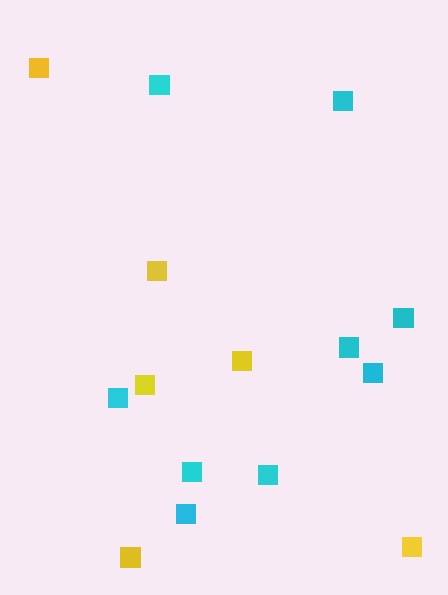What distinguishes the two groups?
There are 2 groups: one group of cyan squares (9) and one group of yellow squares (6).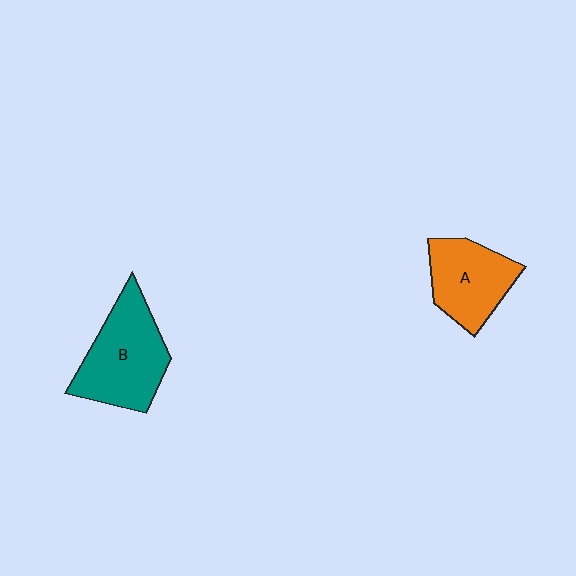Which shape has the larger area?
Shape B (teal).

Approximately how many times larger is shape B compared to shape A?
Approximately 1.3 times.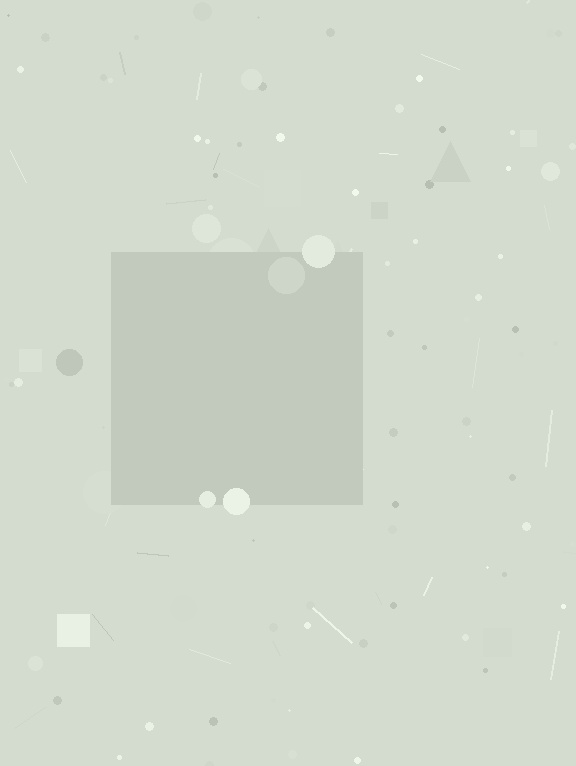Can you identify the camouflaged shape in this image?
The camouflaged shape is a square.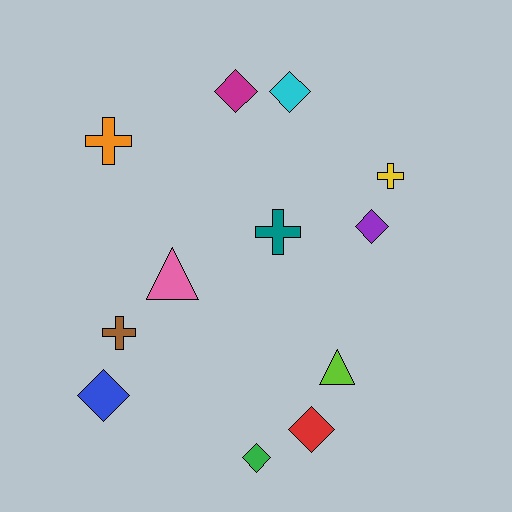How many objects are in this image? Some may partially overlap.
There are 12 objects.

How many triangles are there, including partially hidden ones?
There are 2 triangles.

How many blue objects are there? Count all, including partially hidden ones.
There is 1 blue object.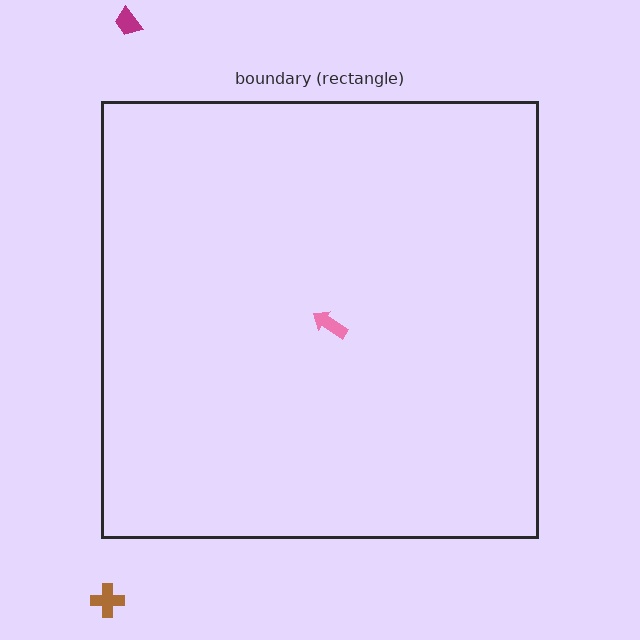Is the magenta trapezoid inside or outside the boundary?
Outside.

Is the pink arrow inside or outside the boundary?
Inside.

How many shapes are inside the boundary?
1 inside, 2 outside.